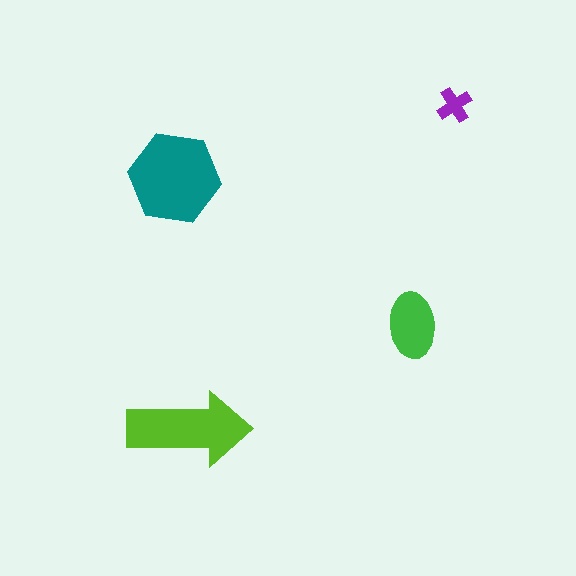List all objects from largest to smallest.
The teal hexagon, the lime arrow, the green ellipse, the purple cross.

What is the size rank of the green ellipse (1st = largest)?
3rd.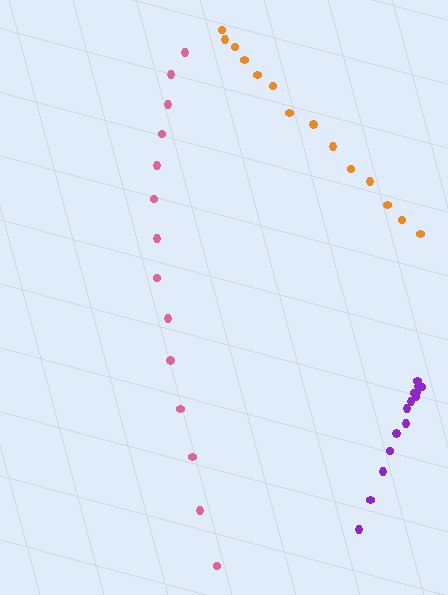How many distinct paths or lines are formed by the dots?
There are 3 distinct paths.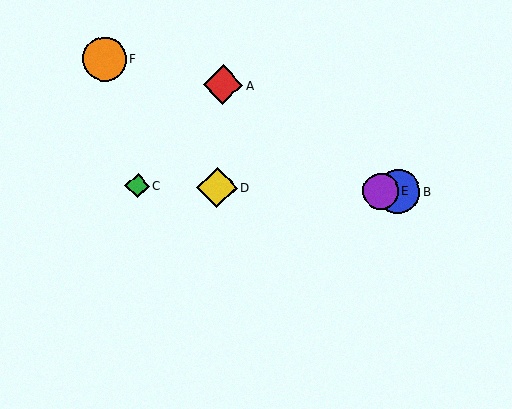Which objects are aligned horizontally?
Objects B, C, D, E are aligned horizontally.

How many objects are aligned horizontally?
4 objects (B, C, D, E) are aligned horizontally.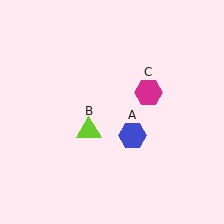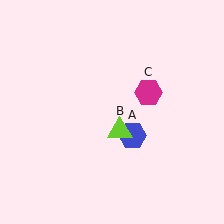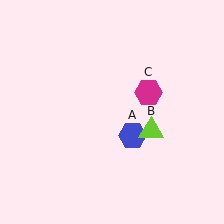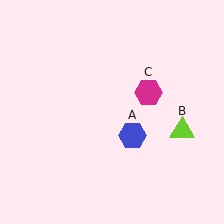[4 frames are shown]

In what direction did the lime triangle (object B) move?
The lime triangle (object B) moved right.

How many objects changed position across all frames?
1 object changed position: lime triangle (object B).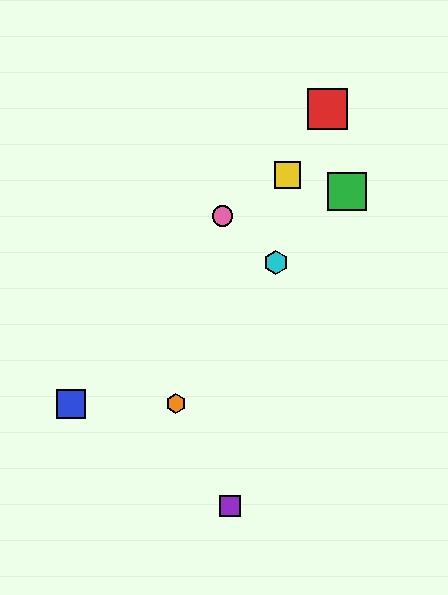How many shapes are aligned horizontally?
2 shapes (the blue square, the orange hexagon) are aligned horizontally.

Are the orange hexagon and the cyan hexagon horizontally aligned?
No, the orange hexagon is at y≈404 and the cyan hexagon is at y≈262.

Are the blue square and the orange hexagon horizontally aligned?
Yes, both are at y≈404.